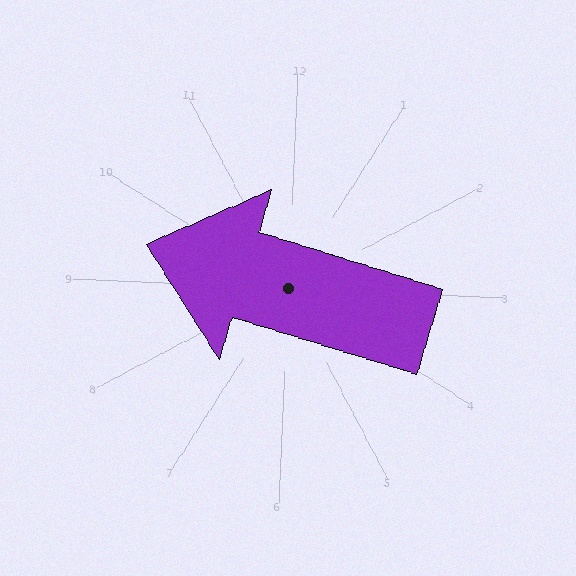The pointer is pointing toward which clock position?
Roughly 9 o'clock.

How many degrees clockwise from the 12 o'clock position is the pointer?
Approximately 285 degrees.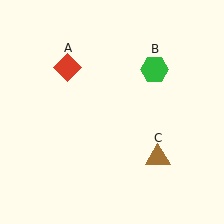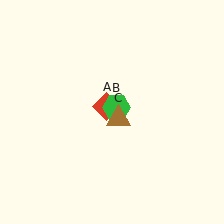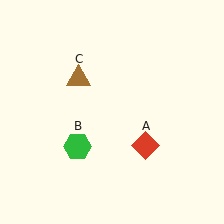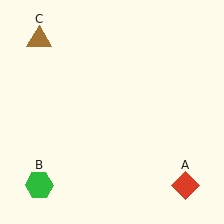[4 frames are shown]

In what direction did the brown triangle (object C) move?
The brown triangle (object C) moved up and to the left.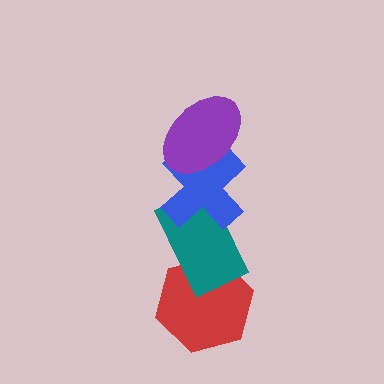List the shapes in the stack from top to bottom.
From top to bottom: the purple ellipse, the blue cross, the teal rectangle, the red hexagon.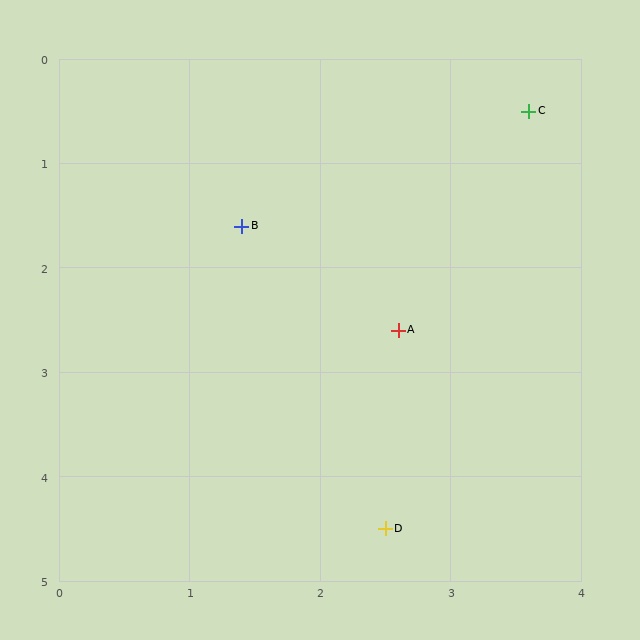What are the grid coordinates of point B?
Point B is at approximately (1.4, 1.6).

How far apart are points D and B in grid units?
Points D and B are about 3.1 grid units apart.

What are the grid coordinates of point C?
Point C is at approximately (3.6, 0.5).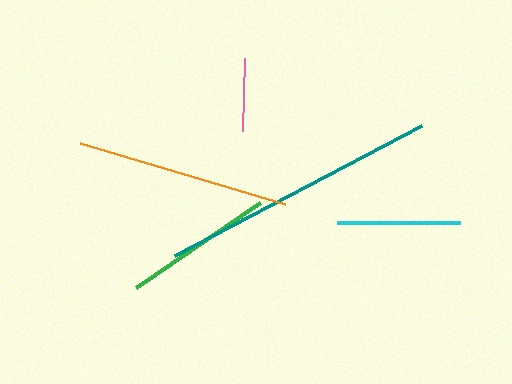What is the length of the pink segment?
The pink segment is approximately 73 pixels long.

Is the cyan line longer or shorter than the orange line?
The orange line is longer than the cyan line.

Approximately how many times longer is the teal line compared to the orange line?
The teal line is approximately 1.3 times the length of the orange line.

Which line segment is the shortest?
The pink line is the shortest at approximately 73 pixels.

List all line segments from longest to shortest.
From longest to shortest: teal, orange, green, cyan, pink.